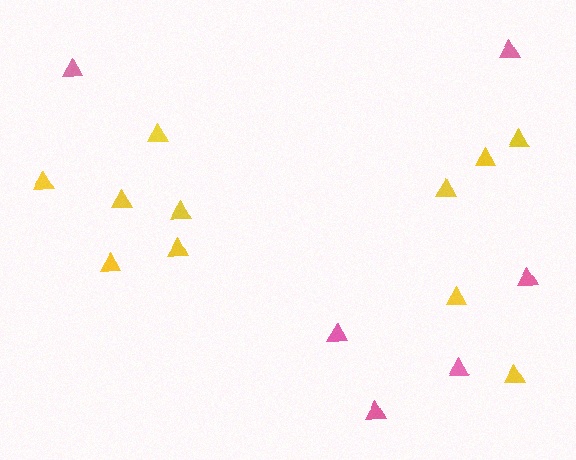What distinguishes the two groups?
There are 2 groups: one group of pink triangles (6) and one group of yellow triangles (11).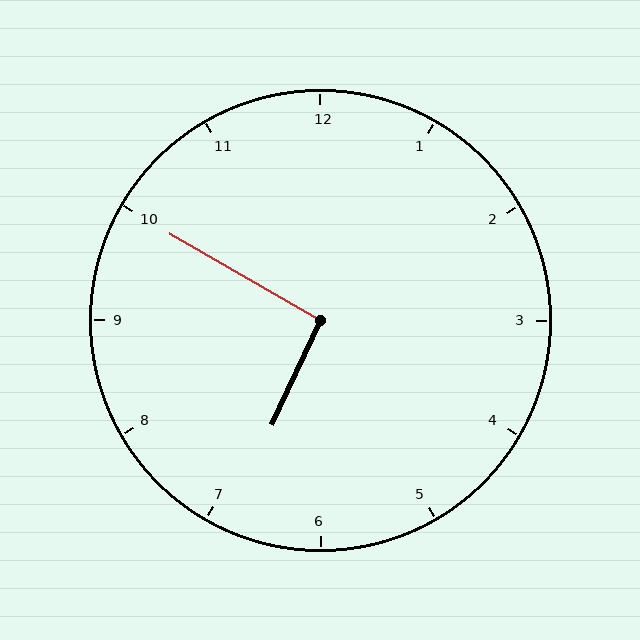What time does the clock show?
6:50.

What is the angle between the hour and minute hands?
Approximately 95 degrees.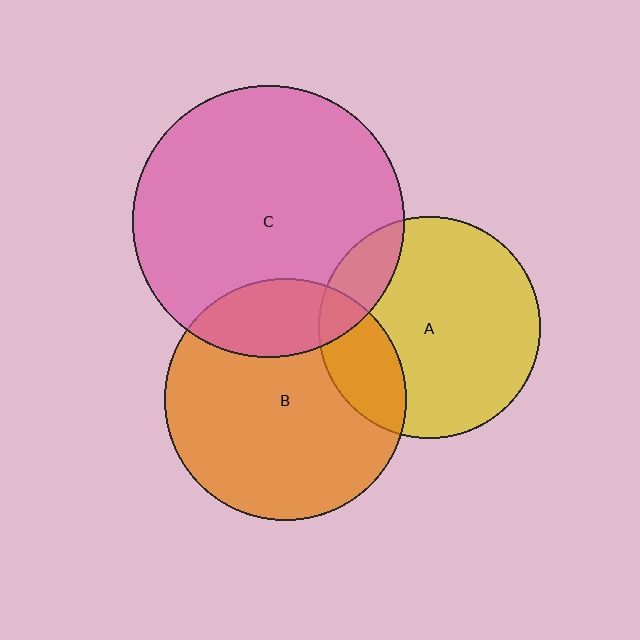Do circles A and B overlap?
Yes.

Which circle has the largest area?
Circle C (pink).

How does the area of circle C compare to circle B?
Approximately 1.3 times.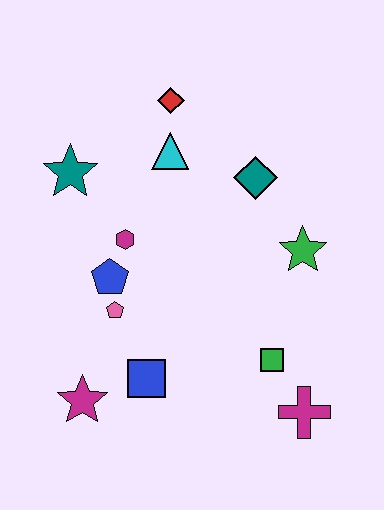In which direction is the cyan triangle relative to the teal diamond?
The cyan triangle is to the left of the teal diamond.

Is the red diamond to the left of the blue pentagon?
No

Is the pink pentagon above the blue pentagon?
No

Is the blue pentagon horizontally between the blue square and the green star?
No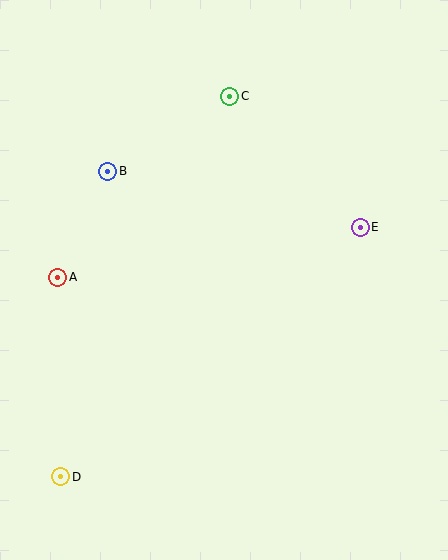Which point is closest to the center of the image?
Point E at (360, 227) is closest to the center.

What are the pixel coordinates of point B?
Point B is at (108, 171).